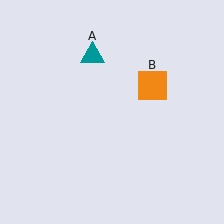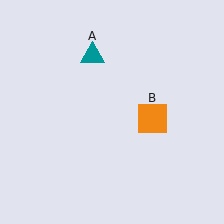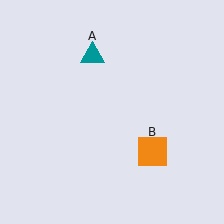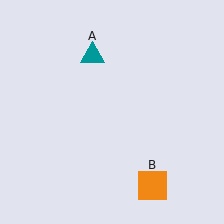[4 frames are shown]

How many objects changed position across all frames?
1 object changed position: orange square (object B).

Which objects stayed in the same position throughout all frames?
Teal triangle (object A) remained stationary.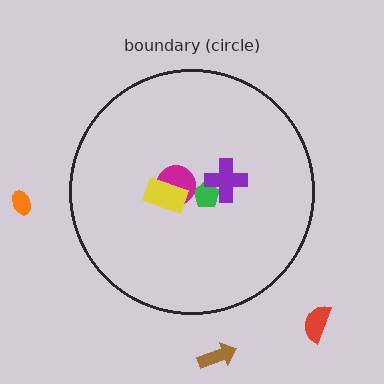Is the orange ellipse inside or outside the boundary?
Outside.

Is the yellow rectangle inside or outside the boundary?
Inside.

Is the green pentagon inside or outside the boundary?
Inside.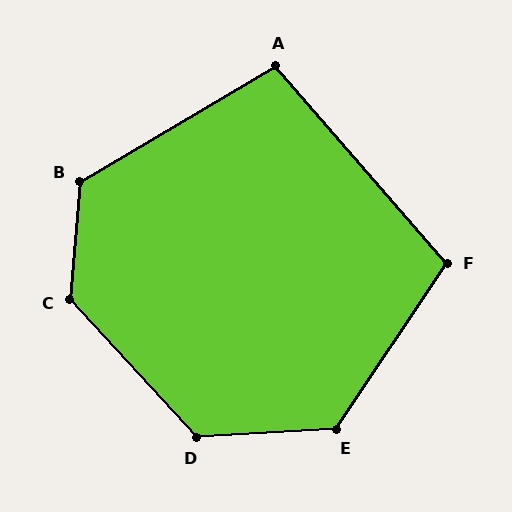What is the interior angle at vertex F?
Approximately 105 degrees (obtuse).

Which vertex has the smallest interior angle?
A, at approximately 100 degrees.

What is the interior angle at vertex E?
Approximately 127 degrees (obtuse).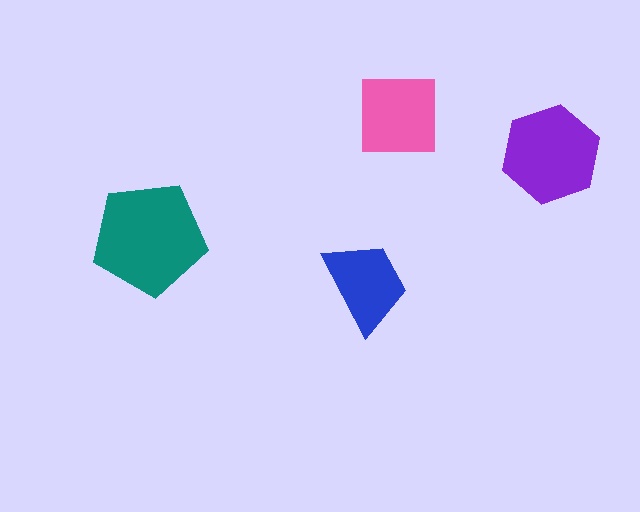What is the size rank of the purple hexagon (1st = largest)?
2nd.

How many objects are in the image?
There are 4 objects in the image.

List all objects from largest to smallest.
The teal pentagon, the purple hexagon, the pink square, the blue trapezoid.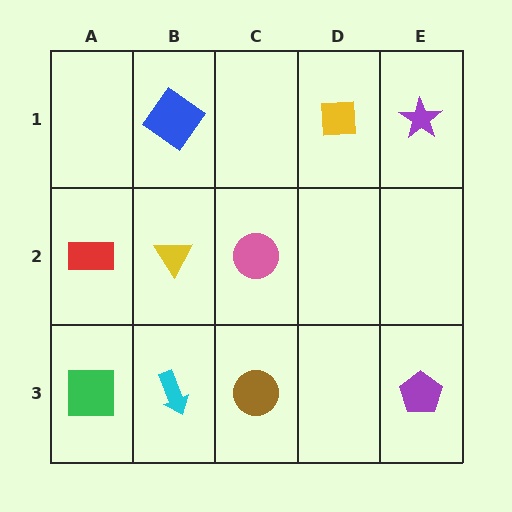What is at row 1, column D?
A yellow square.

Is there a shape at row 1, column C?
No, that cell is empty.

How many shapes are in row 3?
4 shapes.